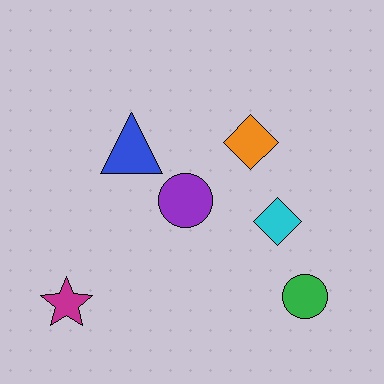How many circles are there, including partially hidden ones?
There are 2 circles.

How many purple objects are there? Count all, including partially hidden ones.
There is 1 purple object.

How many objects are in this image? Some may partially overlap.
There are 6 objects.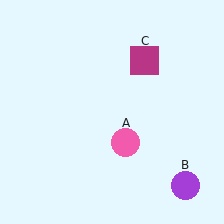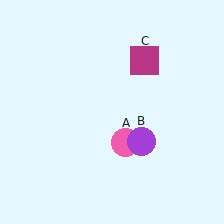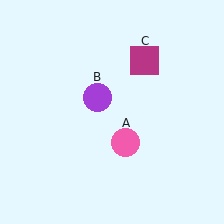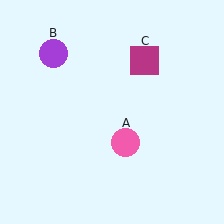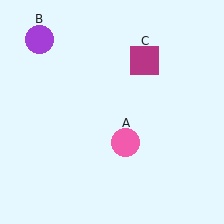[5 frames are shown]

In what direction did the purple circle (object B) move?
The purple circle (object B) moved up and to the left.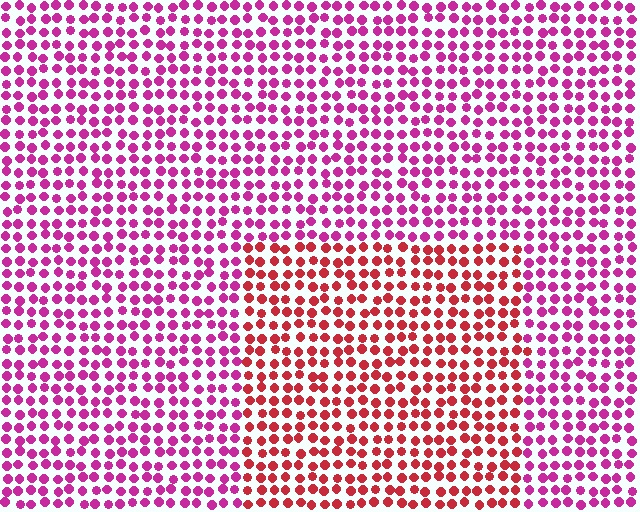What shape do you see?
I see a rectangle.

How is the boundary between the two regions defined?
The boundary is defined purely by a slight shift in hue (about 38 degrees). Spacing, size, and orientation are identical on both sides.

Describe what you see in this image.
The image is filled with small magenta elements in a uniform arrangement. A rectangle-shaped region is visible where the elements are tinted to a slightly different hue, forming a subtle color boundary.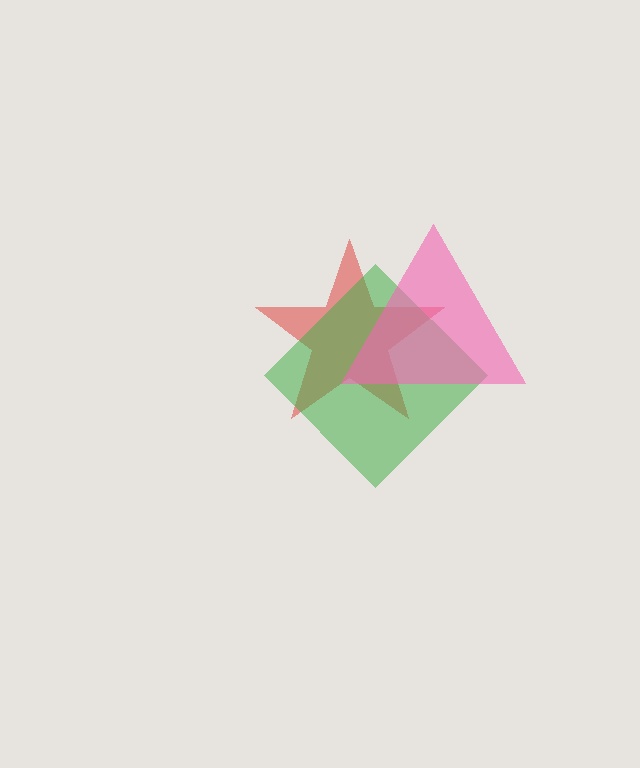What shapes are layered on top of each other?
The layered shapes are: a red star, a green diamond, a pink triangle.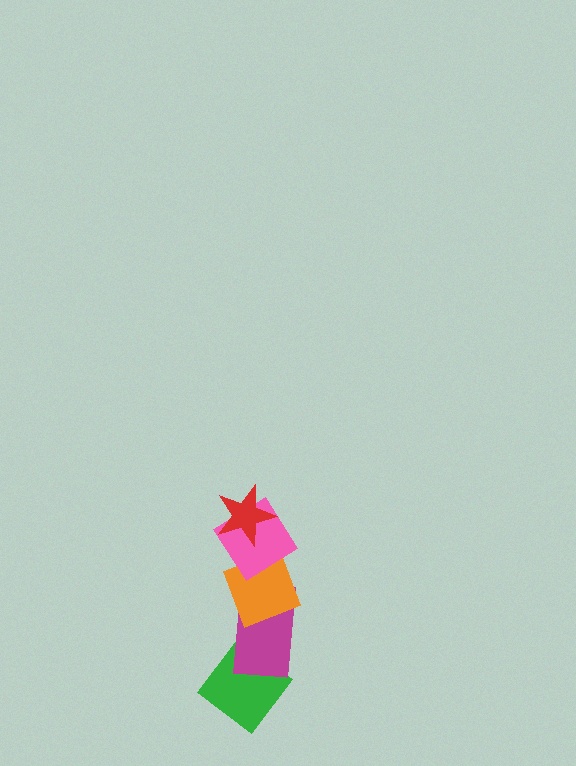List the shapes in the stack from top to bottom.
From top to bottom: the red star, the pink diamond, the orange diamond, the magenta rectangle, the green diamond.